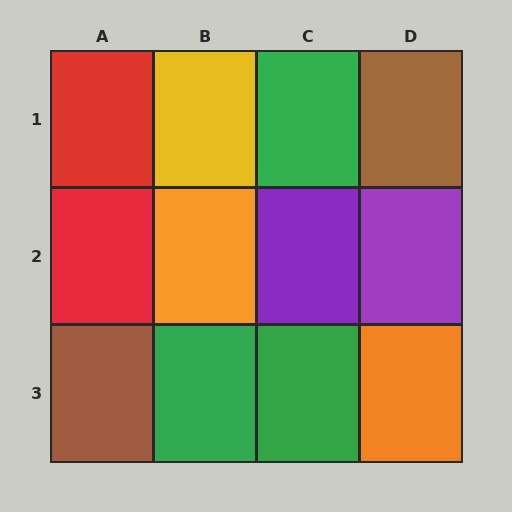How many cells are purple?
2 cells are purple.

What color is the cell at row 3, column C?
Green.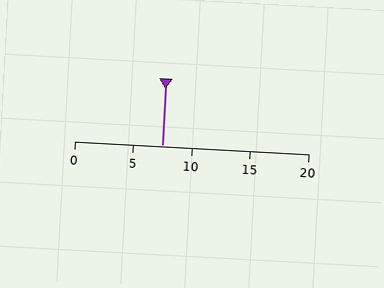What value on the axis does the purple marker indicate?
The marker indicates approximately 7.5.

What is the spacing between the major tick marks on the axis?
The major ticks are spaced 5 apart.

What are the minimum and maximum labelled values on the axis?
The axis runs from 0 to 20.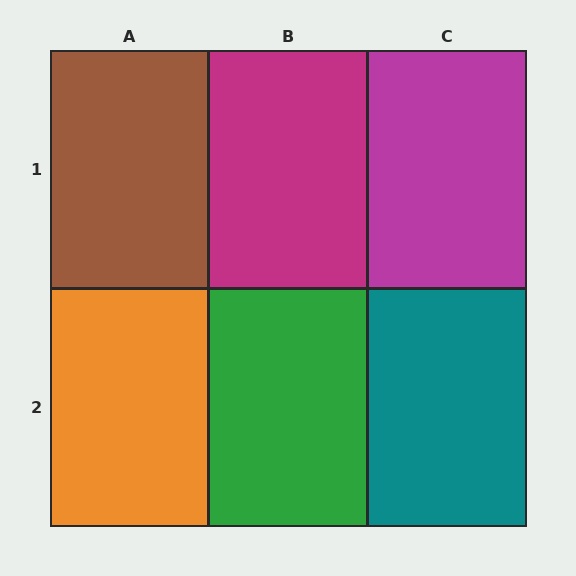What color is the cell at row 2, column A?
Orange.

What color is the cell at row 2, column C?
Teal.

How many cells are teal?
1 cell is teal.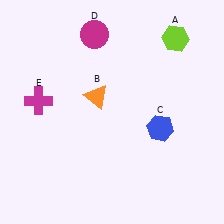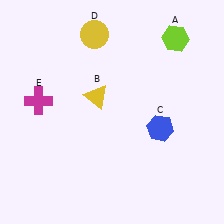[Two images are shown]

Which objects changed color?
B changed from orange to yellow. D changed from magenta to yellow.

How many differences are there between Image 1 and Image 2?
There are 2 differences between the two images.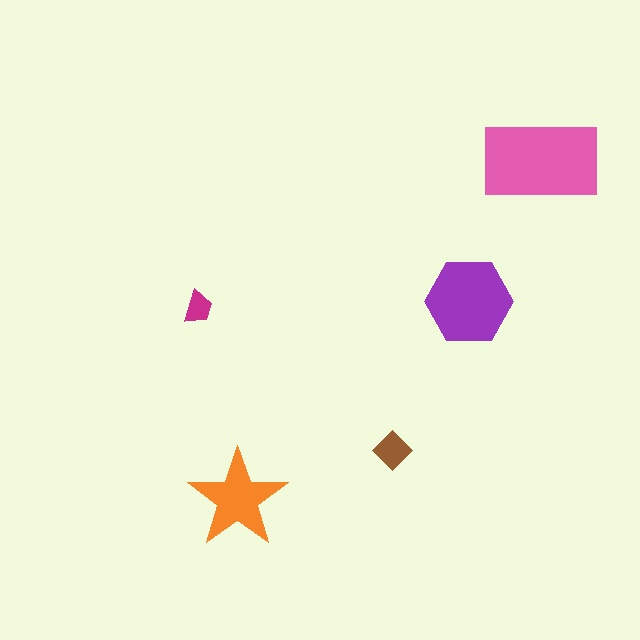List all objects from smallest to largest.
The magenta trapezoid, the brown diamond, the orange star, the purple hexagon, the pink rectangle.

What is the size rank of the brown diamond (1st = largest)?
4th.